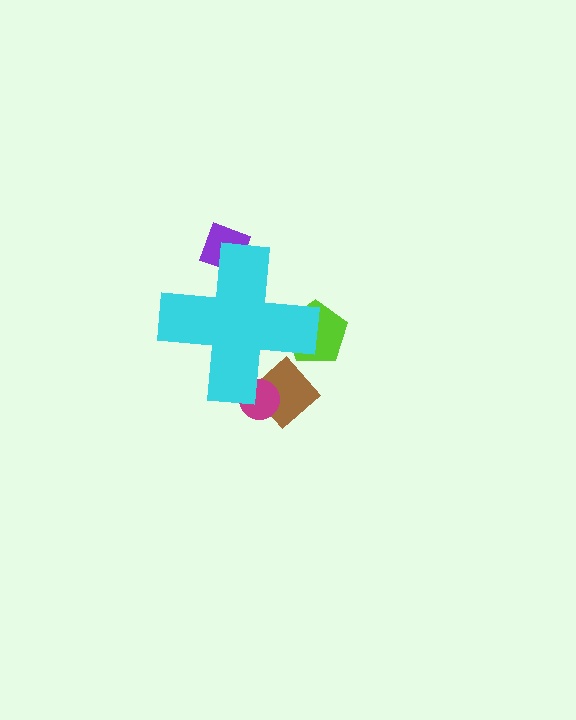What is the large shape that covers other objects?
A cyan cross.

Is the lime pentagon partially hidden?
Yes, the lime pentagon is partially hidden behind the cyan cross.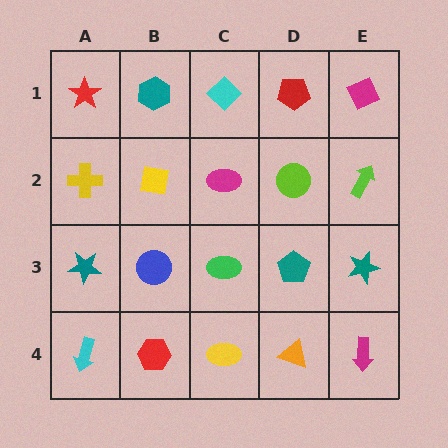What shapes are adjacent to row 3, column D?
A lime circle (row 2, column D), an orange triangle (row 4, column D), a green ellipse (row 3, column C), a teal star (row 3, column E).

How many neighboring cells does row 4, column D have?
3.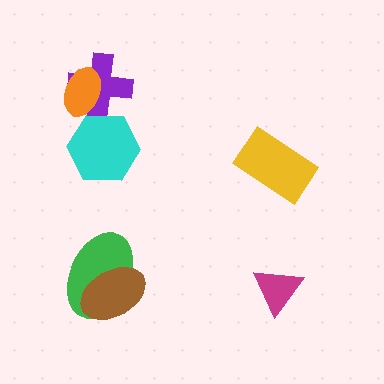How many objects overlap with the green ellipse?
1 object overlaps with the green ellipse.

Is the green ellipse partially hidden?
Yes, it is partially covered by another shape.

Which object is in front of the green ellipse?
The brown ellipse is in front of the green ellipse.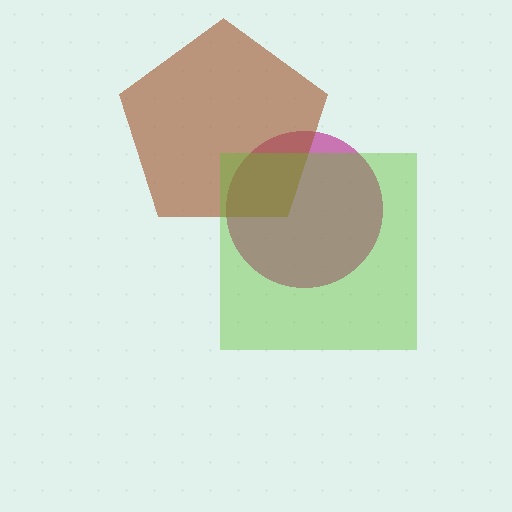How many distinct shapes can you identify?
There are 3 distinct shapes: a magenta circle, a brown pentagon, a lime square.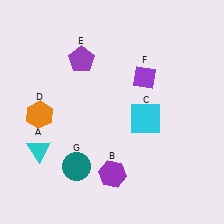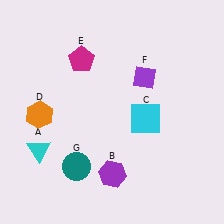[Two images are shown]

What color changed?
The pentagon (E) changed from purple in Image 1 to magenta in Image 2.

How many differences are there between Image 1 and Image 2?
There is 1 difference between the two images.